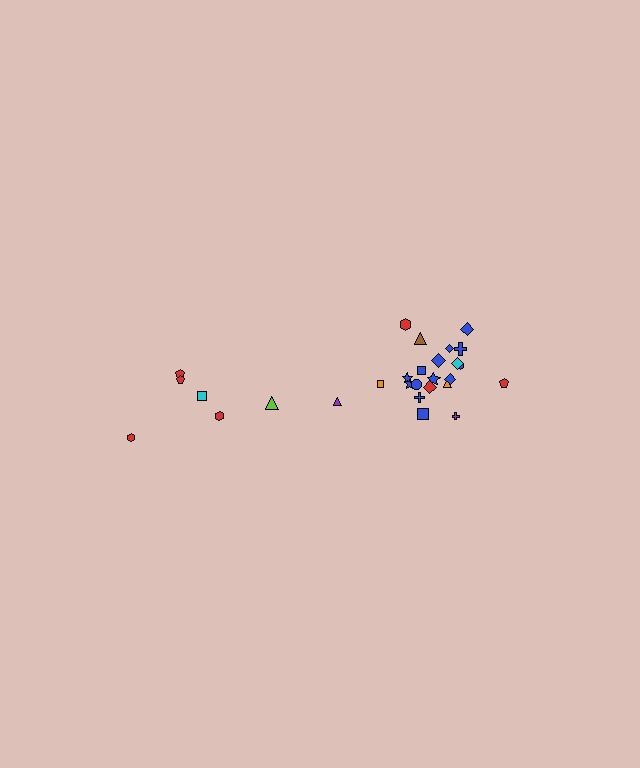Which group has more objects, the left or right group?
The right group.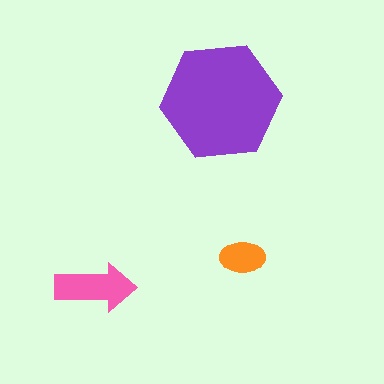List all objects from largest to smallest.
The purple hexagon, the pink arrow, the orange ellipse.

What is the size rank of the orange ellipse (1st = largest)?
3rd.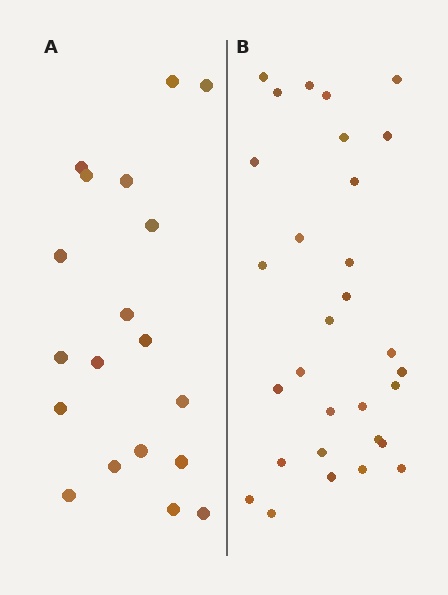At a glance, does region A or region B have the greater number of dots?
Region B (the right region) has more dots.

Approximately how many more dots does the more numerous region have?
Region B has roughly 12 or so more dots than region A.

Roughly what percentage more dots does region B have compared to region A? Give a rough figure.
About 60% more.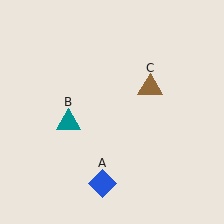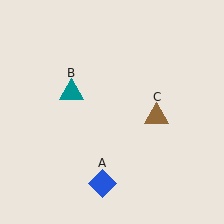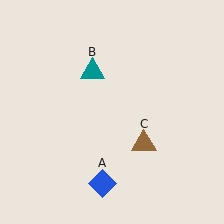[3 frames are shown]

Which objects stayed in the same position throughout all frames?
Blue diamond (object A) remained stationary.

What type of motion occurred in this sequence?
The teal triangle (object B), brown triangle (object C) rotated clockwise around the center of the scene.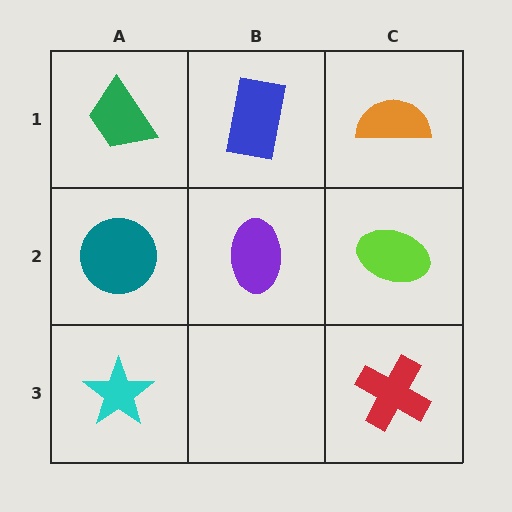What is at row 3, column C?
A red cross.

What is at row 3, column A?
A cyan star.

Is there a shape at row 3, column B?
No, that cell is empty.